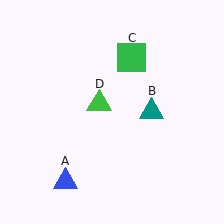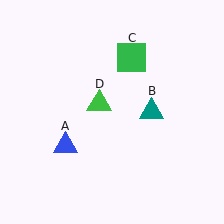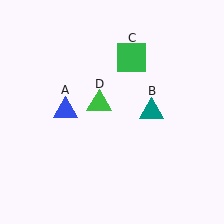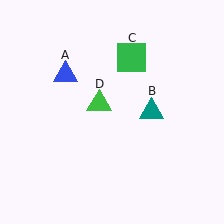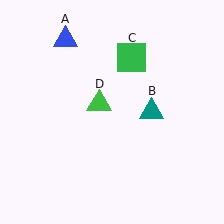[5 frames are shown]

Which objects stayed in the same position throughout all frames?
Teal triangle (object B) and green square (object C) and green triangle (object D) remained stationary.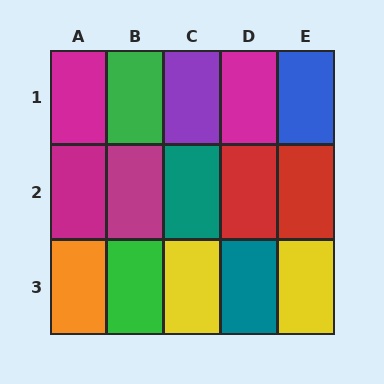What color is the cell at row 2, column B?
Magenta.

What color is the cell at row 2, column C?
Teal.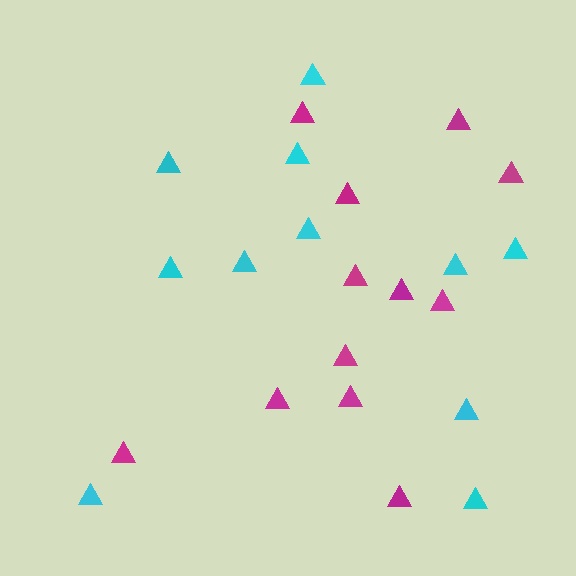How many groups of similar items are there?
There are 2 groups: one group of magenta triangles (12) and one group of cyan triangles (11).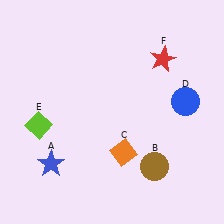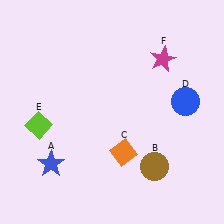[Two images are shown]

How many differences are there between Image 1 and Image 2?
There is 1 difference between the two images.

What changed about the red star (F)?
In Image 1, F is red. In Image 2, it changed to magenta.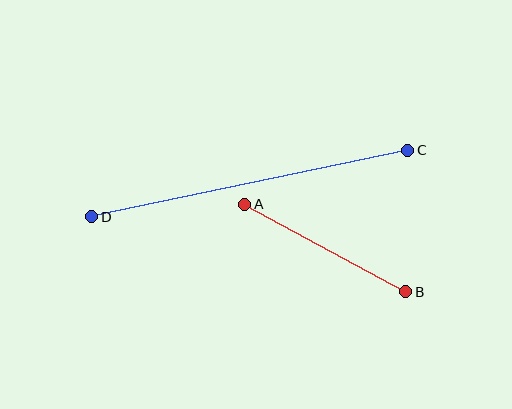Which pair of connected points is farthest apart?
Points C and D are farthest apart.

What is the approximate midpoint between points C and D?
The midpoint is at approximately (250, 184) pixels.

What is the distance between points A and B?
The distance is approximately 183 pixels.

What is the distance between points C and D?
The distance is approximately 323 pixels.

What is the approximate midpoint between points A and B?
The midpoint is at approximately (325, 248) pixels.